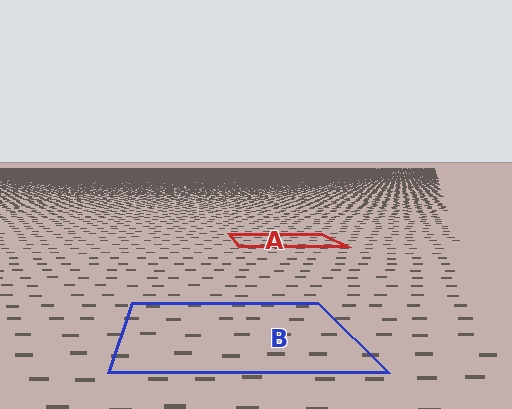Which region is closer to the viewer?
Region B is closer. The texture elements there are larger and more spread out.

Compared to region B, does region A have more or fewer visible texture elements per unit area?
Region A has more texture elements per unit area — they are packed more densely because it is farther away.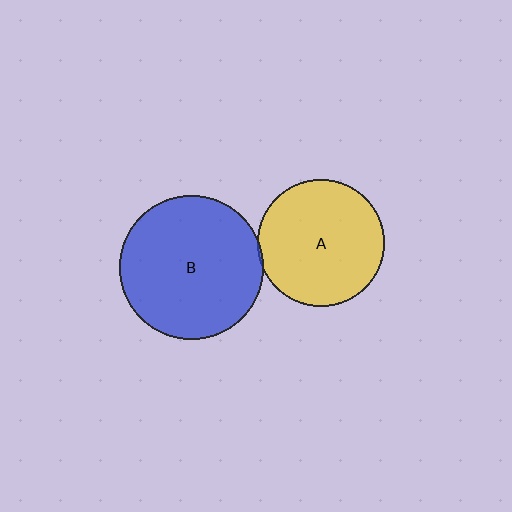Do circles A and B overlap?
Yes.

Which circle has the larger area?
Circle B (blue).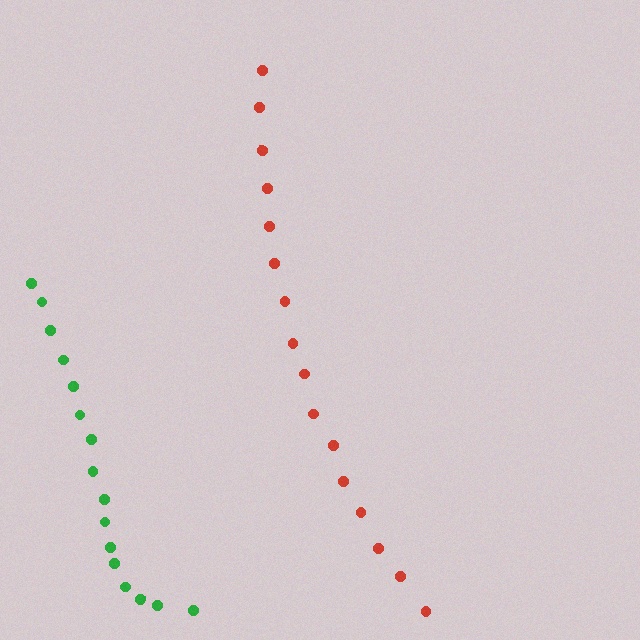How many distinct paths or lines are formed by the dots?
There are 2 distinct paths.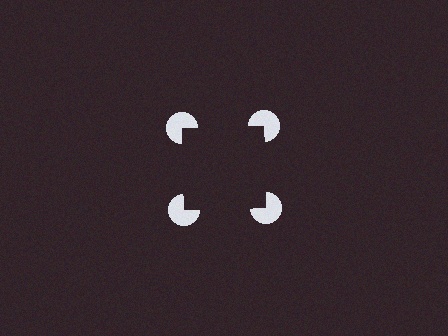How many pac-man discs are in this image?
There are 4 — one at each vertex of the illusory square.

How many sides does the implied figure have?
4 sides.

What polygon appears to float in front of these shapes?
An illusory square — its edges are inferred from the aligned wedge cuts in the pac-man discs, not physically drawn.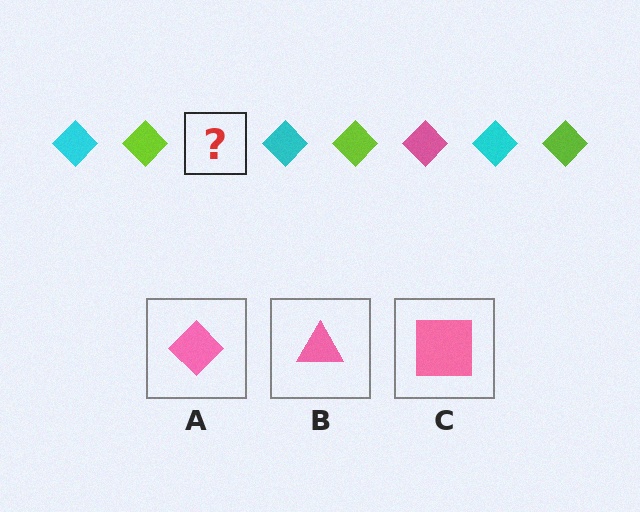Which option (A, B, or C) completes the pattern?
A.